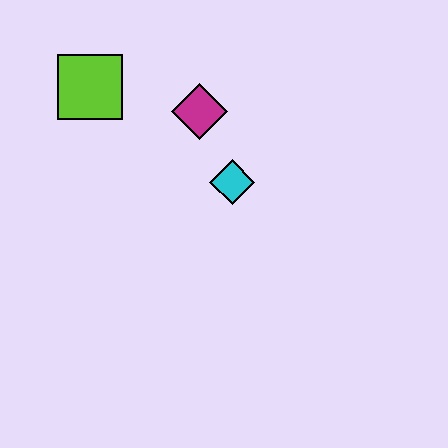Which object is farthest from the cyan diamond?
The lime square is farthest from the cyan diamond.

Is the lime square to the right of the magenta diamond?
No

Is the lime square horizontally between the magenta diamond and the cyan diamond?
No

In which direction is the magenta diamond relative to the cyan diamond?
The magenta diamond is above the cyan diamond.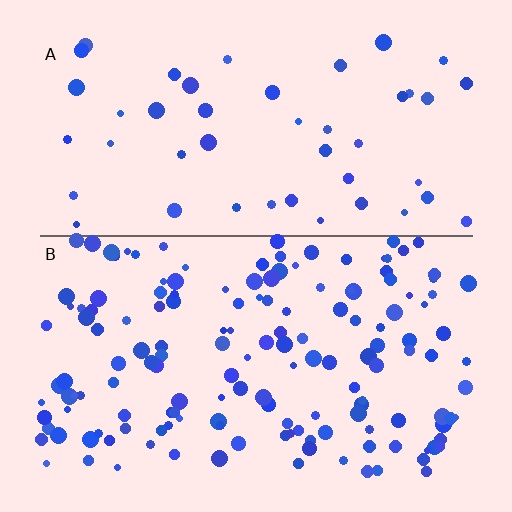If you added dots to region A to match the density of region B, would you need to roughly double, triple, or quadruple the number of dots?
Approximately triple.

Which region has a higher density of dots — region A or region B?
B (the bottom).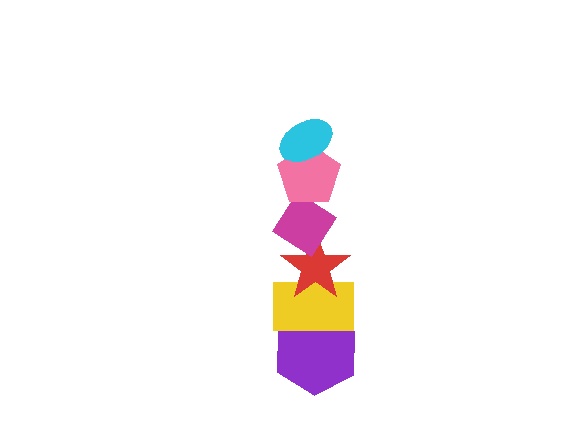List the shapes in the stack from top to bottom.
From top to bottom: the cyan ellipse, the pink pentagon, the magenta diamond, the red star, the yellow rectangle, the purple hexagon.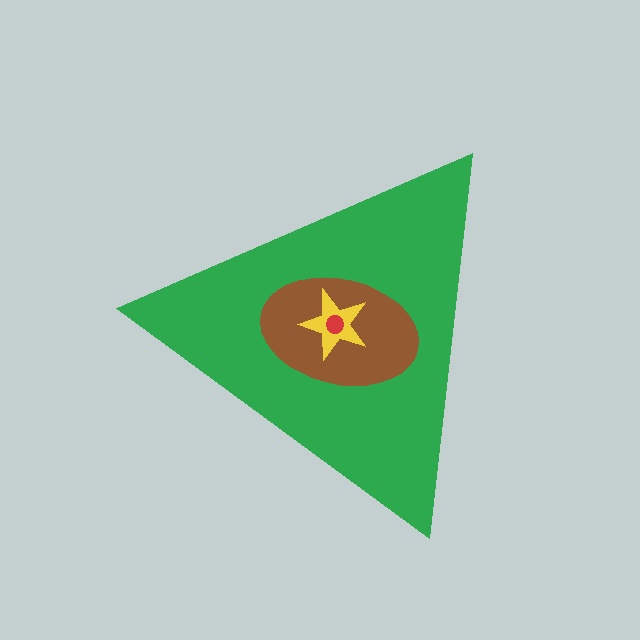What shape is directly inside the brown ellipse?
The yellow star.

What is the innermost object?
The red circle.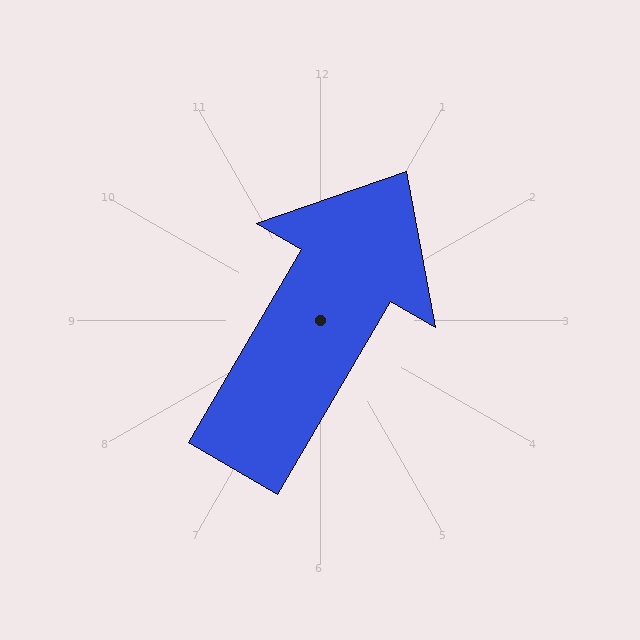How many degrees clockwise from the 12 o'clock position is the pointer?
Approximately 30 degrees.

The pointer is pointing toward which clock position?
Roughly 1 o'clock.